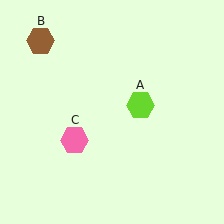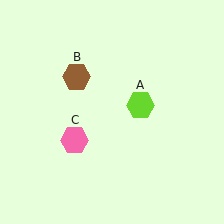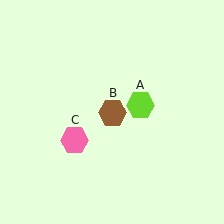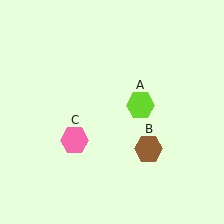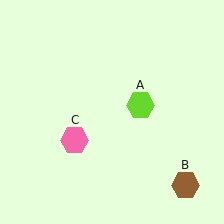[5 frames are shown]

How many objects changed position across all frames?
1 object changed position: brown hexagon (object B).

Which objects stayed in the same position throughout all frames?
Lime hexagon (object A) and pink hexagon (object C) remained stationary.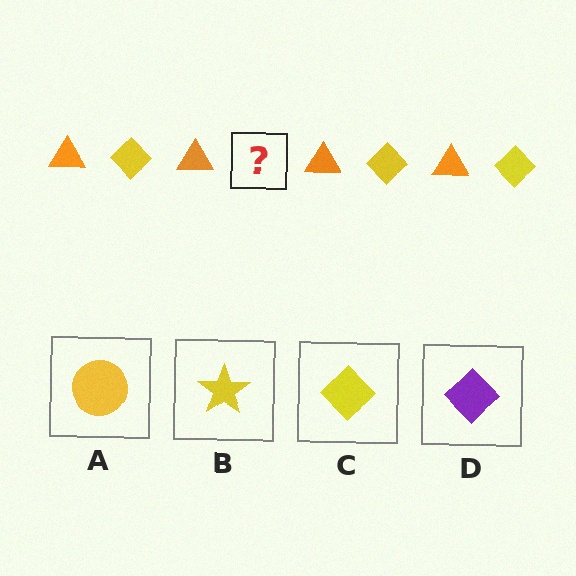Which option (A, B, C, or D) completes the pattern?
C.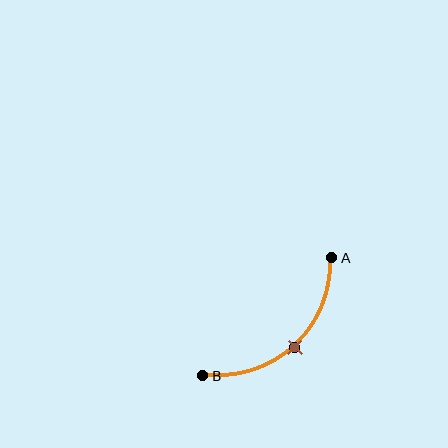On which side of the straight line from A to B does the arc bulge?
The arc bulges below and to the right of the straight line connecting A and B.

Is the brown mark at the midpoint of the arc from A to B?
Yes. The brown mark lies on the arc at equal arc-length from both A and B — it is the arc midpoint.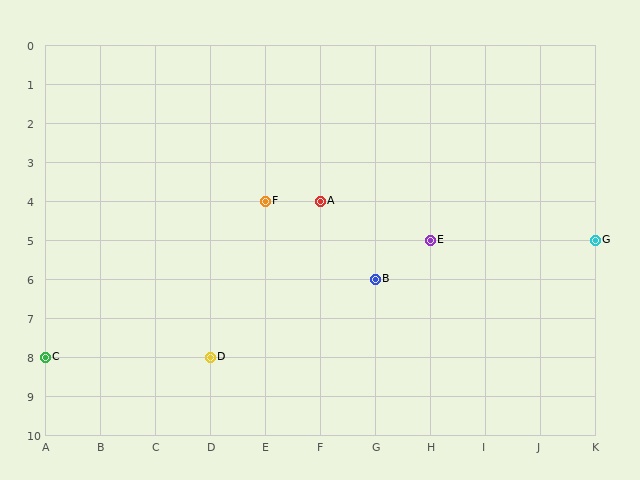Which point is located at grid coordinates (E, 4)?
Point F is at (E, 4).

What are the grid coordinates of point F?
Point F is at grid coordinates (E, 4).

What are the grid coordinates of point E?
Point E is at grid coordinates (H, 5).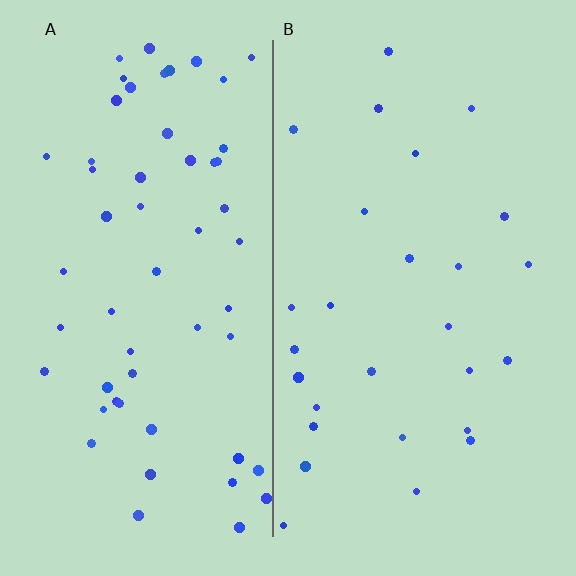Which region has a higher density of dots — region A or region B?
A (the left).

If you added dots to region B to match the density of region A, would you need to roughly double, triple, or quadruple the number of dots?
Approximately double.